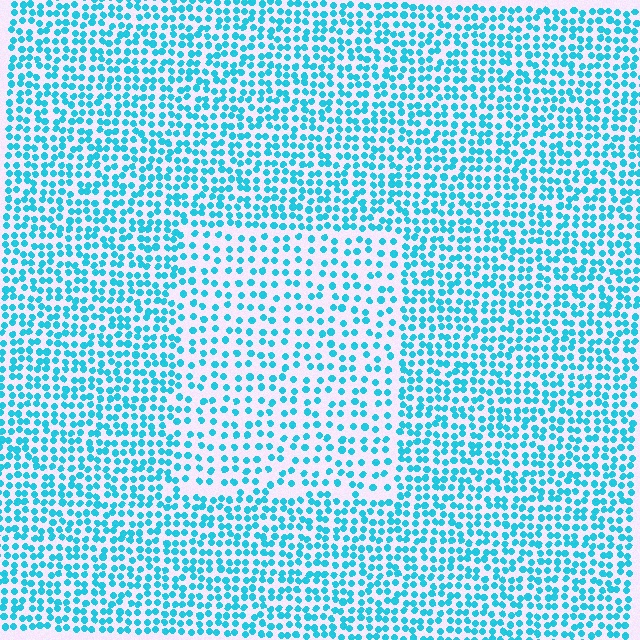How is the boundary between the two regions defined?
The boundary is defined by a change in element density (approximately 1.7x ratio). All elements are the same color, size, and shape.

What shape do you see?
I see a rectangle.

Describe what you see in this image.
The image contains small cyan elements arranged at two different densities. A rectangle-shaped region is visible where the elements are less densely packed than the surrounding area.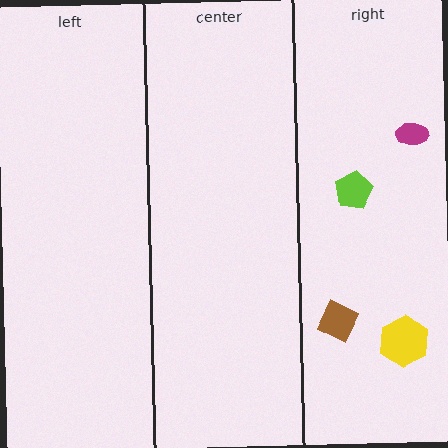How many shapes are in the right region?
4.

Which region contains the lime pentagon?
The right region.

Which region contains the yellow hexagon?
The right region.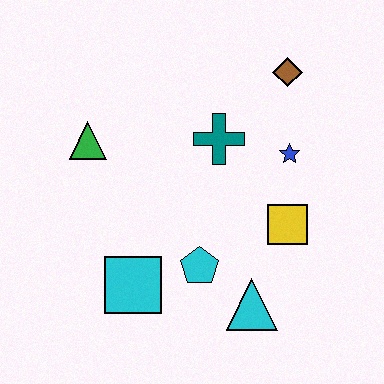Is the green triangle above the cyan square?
Yes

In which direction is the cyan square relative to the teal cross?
The cyan square is below the teal cross.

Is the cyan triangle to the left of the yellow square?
Yes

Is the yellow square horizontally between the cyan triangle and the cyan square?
No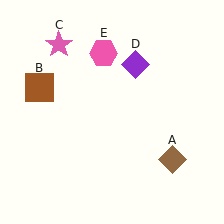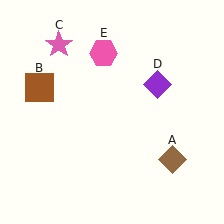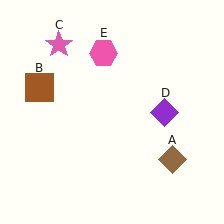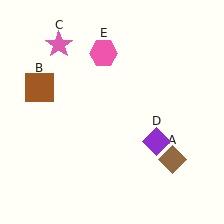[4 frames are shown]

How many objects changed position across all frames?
1 object changed position: purple diamond (object D).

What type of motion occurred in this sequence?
The purple diamond (object D) rotated clockwise around the center of the scene.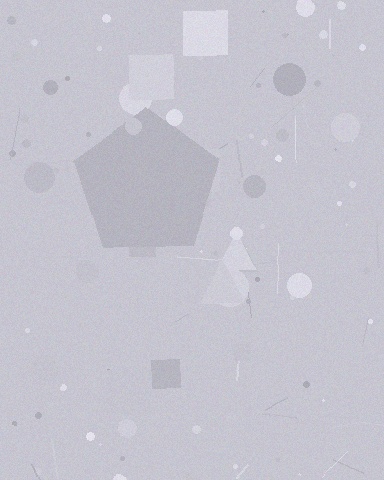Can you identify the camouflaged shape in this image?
The camouflaged shape is a pentagon.